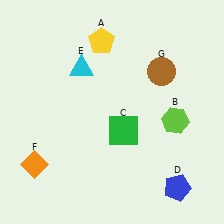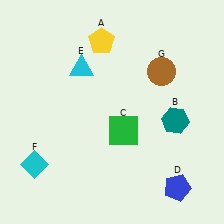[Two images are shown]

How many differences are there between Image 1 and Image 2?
There are 2 differences between the two images.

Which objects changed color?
B changed from lime to teal. F changed from orange to cyan.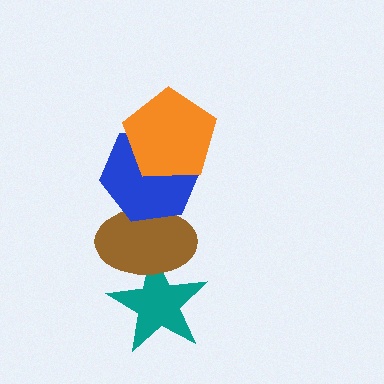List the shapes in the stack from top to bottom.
From top to bottom: the orange pentagon, the blue hexagon, the brown ellipse, the teal star.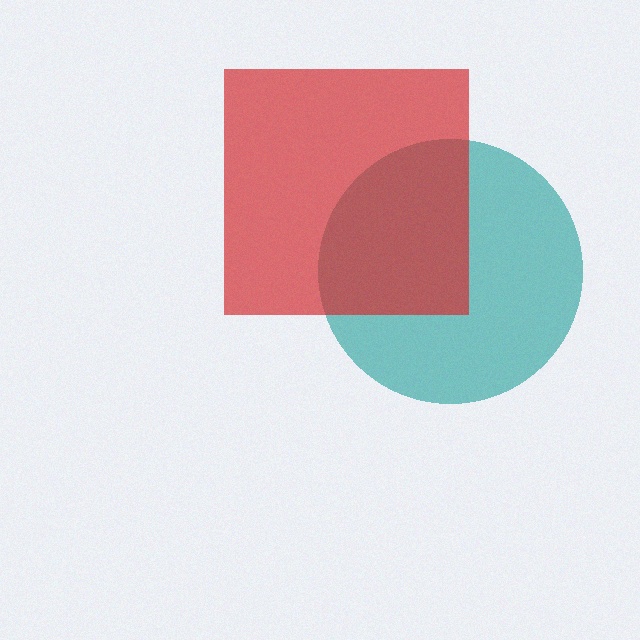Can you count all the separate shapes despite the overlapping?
Yes, there are 2 separate shapes.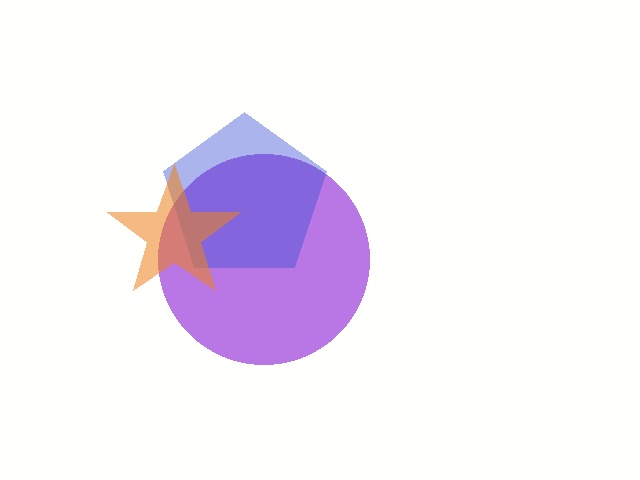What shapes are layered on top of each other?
The layered shapes are: a purple circle, a blue pentagon, an orange star.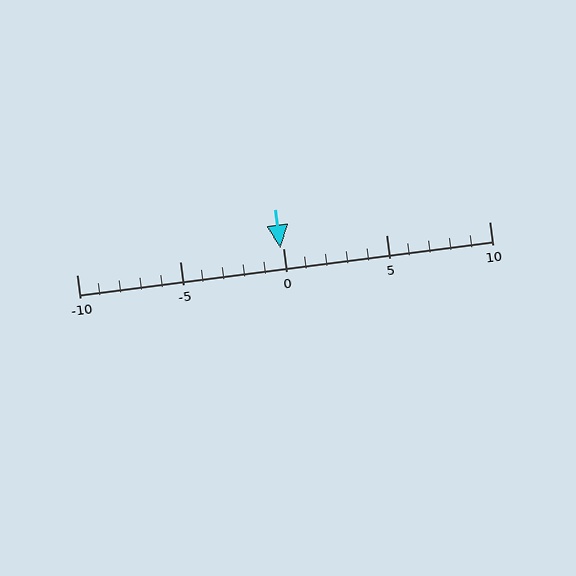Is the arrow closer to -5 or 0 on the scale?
The arrow is closer to 0.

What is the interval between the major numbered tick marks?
The major tick marks are spaced 5 units apart.